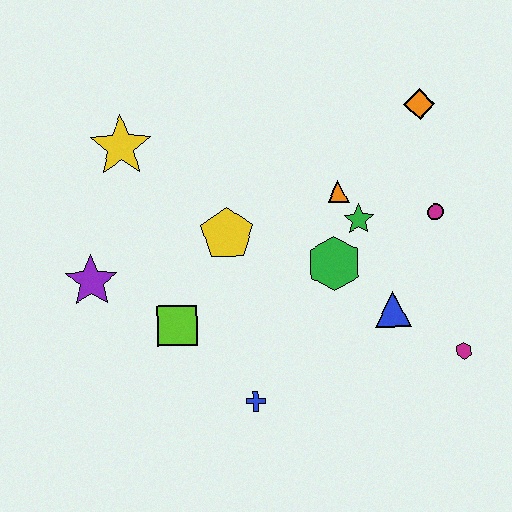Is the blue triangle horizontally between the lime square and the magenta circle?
Yes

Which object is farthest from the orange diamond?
The purple star is farthest from the orange diamond.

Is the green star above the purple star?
Yes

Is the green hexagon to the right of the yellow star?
Yes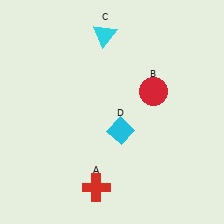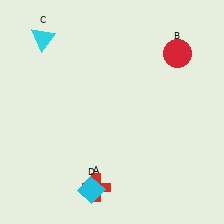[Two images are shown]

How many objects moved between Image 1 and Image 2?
3 objects moved between the two images.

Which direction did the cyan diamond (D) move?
The cyan diamond (D) moved down.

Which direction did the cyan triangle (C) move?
The cyan triangle (C) moved left.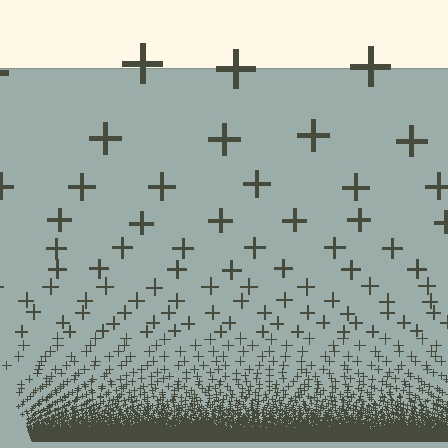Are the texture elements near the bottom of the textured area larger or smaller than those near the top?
Smaller. The gradient is inverted — elements near the bottom are smaller and denser.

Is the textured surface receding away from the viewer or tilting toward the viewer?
The surface appears to tilt toward the viewer. Texture elements get larger and sparser toward the top.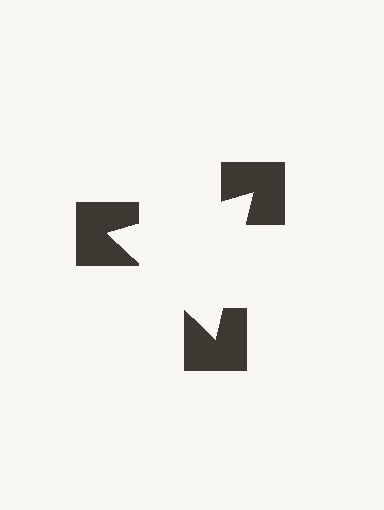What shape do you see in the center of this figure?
An illusory triangle — its edges are inferred from the aligned wedge cuts in the notched squares, not physically drawn.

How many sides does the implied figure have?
3 sides.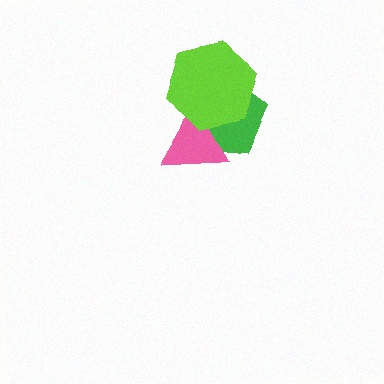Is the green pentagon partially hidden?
Yes, it is partially covered by another shape.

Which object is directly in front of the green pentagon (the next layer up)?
The pink triangle is directly in front of the green pentagon.